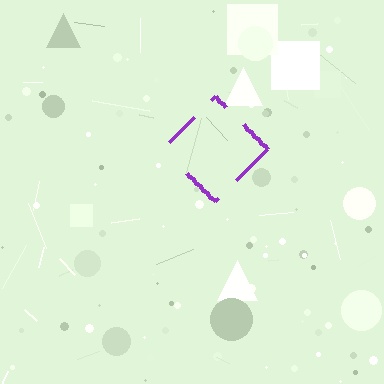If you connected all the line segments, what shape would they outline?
They would outline a diamond.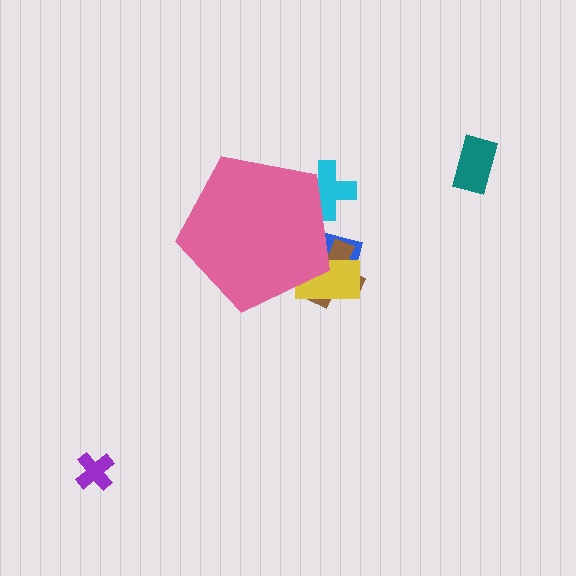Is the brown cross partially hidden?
Yes, the brown cross is partially hidden behind the pink pentagon.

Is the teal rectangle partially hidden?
No, the teal rectangle is fully visible.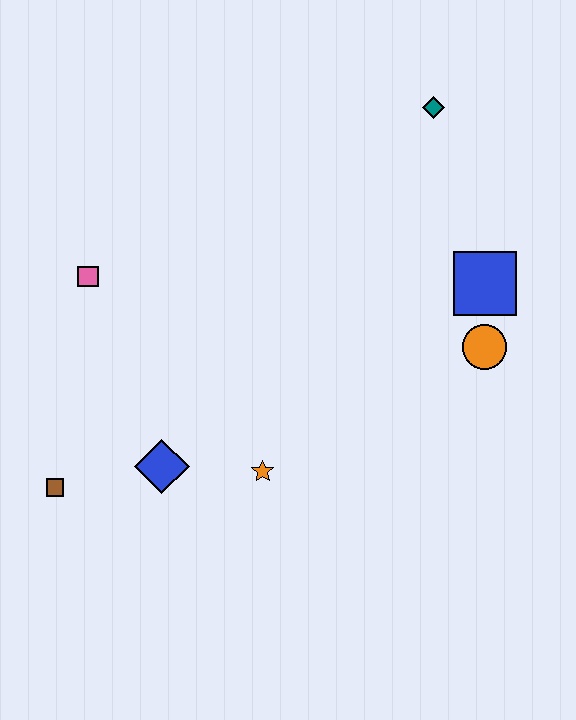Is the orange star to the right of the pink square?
Yes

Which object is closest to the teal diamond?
The blue square is closest to the teal diamond.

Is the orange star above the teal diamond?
No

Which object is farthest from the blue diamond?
The teal diamond is farthest from the blue diamond.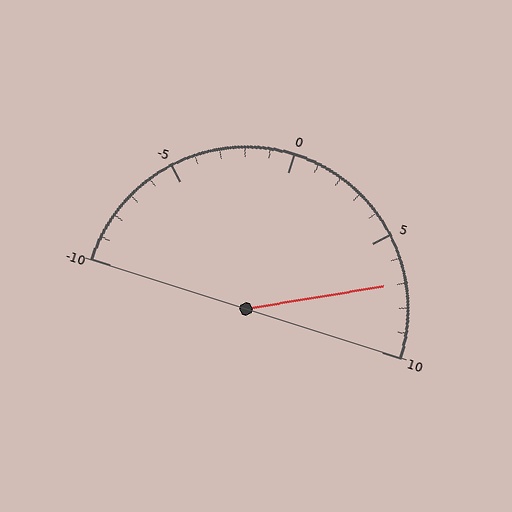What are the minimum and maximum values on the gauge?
The gauge ranges from -10 to 10.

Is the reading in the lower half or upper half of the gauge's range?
The reading is in the upper half of the range (-10 to 10).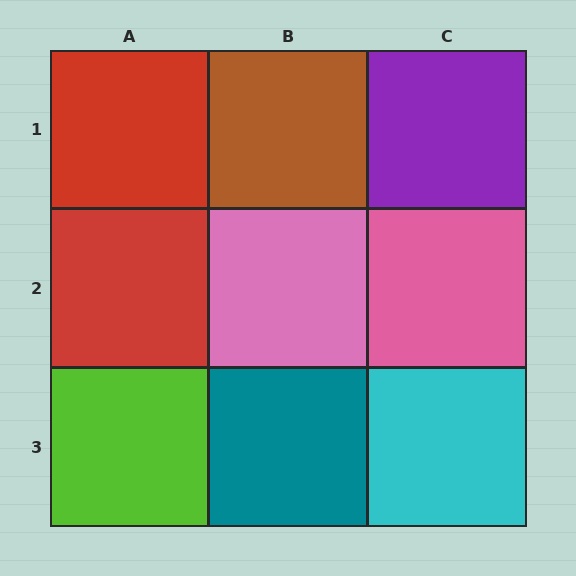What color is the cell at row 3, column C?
Cyan.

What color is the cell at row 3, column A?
Lime.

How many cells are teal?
1 cell is teal.